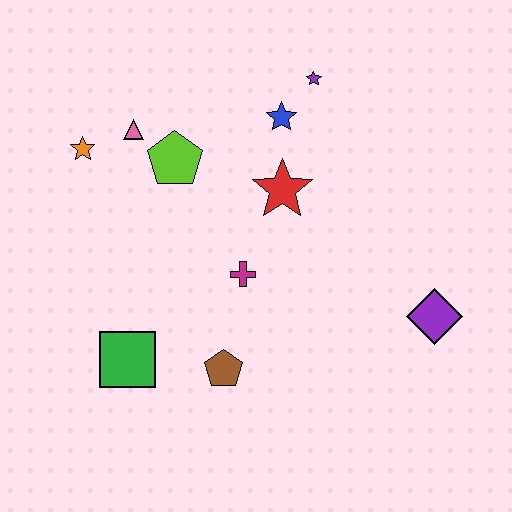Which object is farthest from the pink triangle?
The purple diamond is farthest from the pink triangle.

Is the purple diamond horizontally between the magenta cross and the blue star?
No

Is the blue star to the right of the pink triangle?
Yes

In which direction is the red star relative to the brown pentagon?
The red star is above the brown pentagon.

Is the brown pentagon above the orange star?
No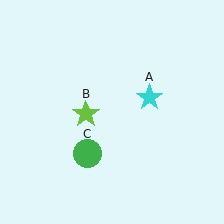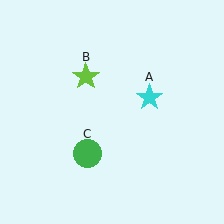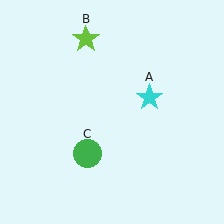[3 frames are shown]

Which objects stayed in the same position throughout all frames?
Cyan star (object A) and green circle (object C) remained stationary.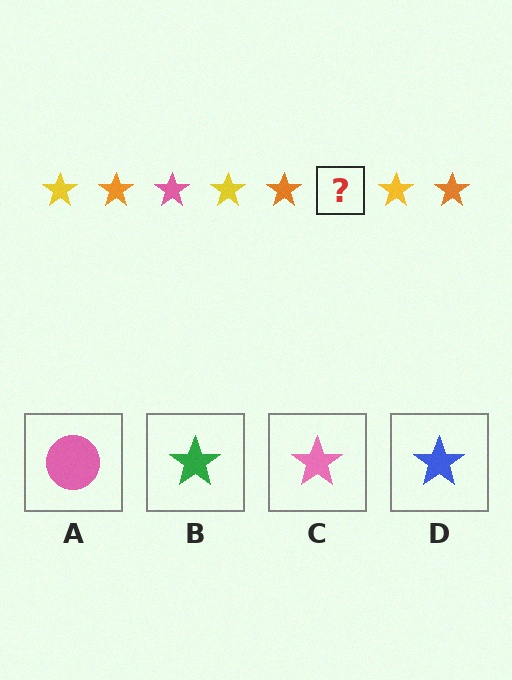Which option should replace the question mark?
Option C.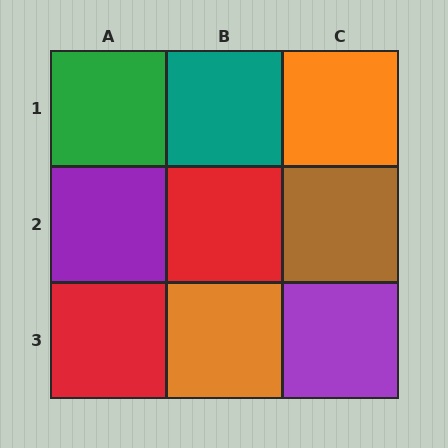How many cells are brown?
1 cell is brown.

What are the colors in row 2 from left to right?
Purple, red, brown.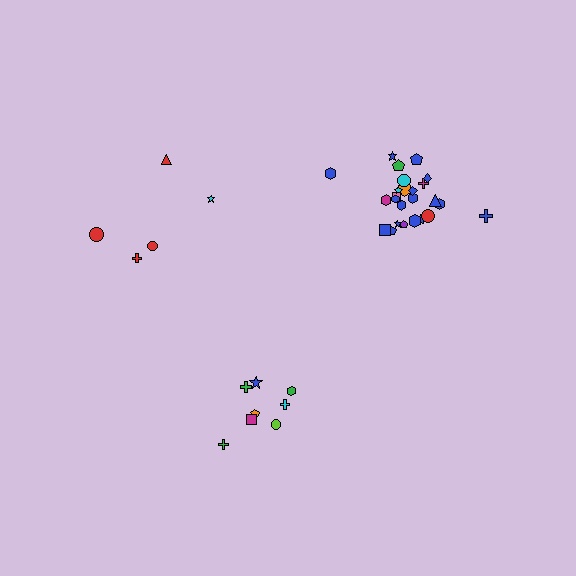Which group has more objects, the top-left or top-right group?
The top-right group.